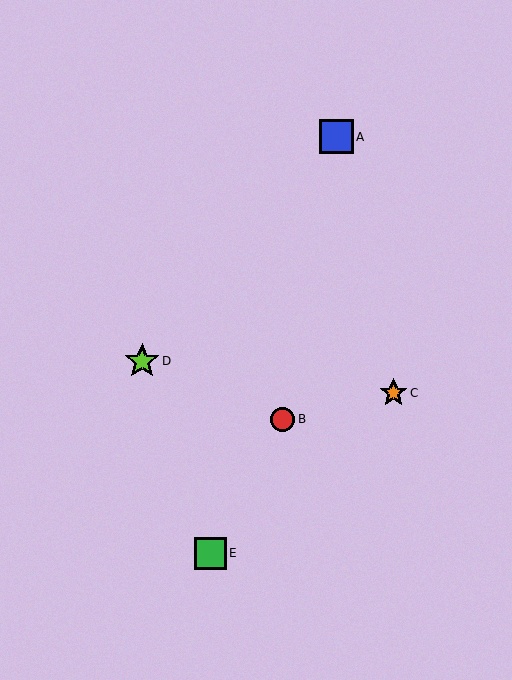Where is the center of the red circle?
The center of the red circle is at (282, 419).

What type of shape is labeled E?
Shape E is a green square.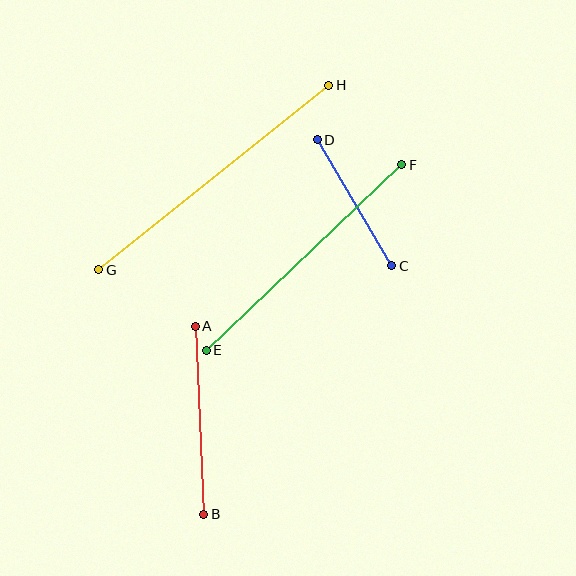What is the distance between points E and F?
The distance is approximately 270 pixels.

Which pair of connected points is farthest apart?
Points G and H are farthest apart.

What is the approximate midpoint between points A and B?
The midpoint is at approximately (200, 420) pixels.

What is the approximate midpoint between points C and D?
The midpoint is at approximately (355, 203) pixels.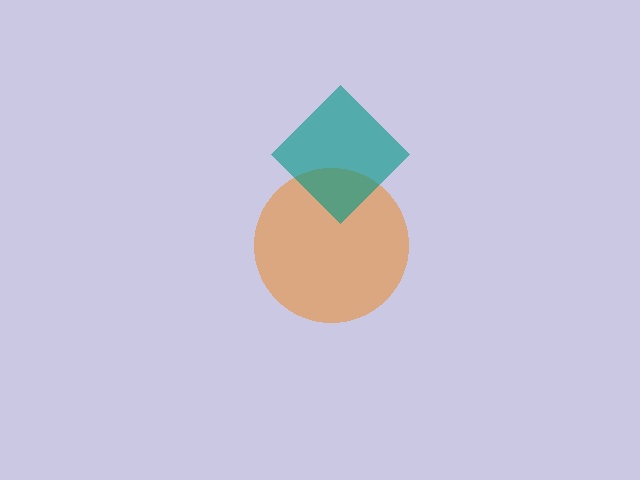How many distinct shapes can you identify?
There are 2 distinct shapes: an orange circle, a teal diamond.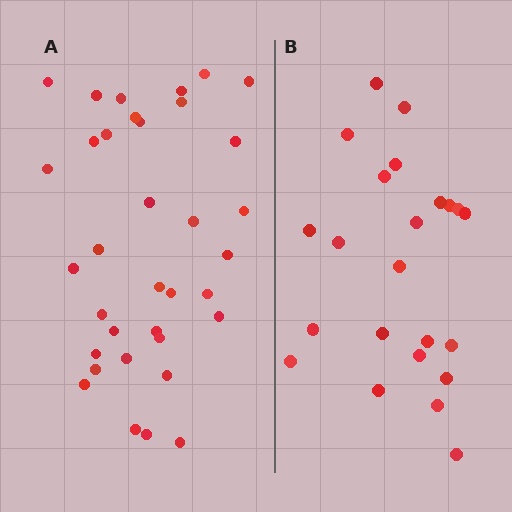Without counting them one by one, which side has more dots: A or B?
Region A (the left region) has more dots.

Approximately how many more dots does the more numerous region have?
Region A has roughly 12 or so more dots than region B.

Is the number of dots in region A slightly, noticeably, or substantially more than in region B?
Region A has substantially more. The ratio is roughly 1.5 to 1.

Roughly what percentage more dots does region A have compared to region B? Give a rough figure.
About 50% more.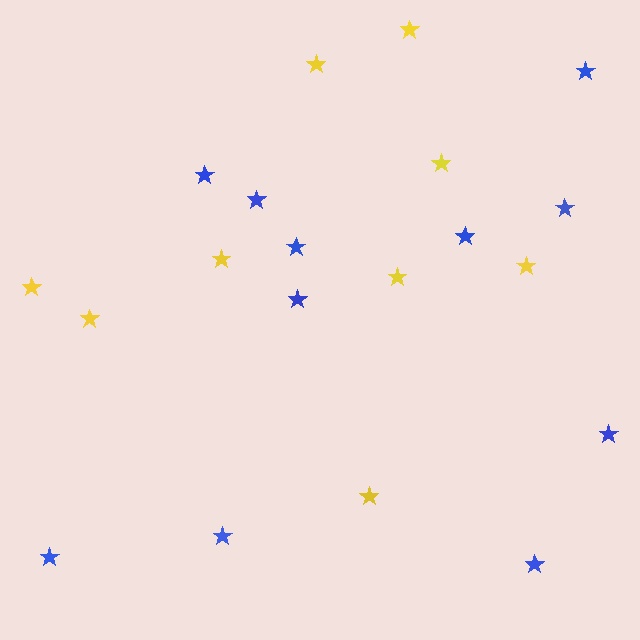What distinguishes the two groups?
There are 2 groups: one group of blue stars (11) and one group of yellow stars (9).